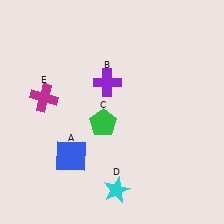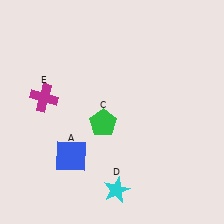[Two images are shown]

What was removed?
The purple cross (B) was removed in Image 2.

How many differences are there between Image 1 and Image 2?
There is 1 difference between the two images.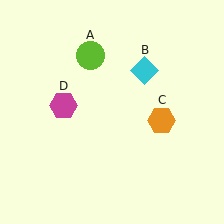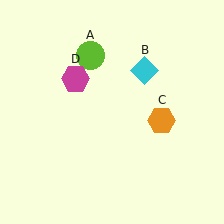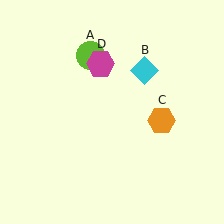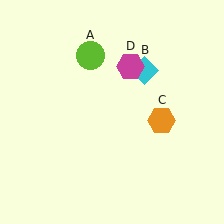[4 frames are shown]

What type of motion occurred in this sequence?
The magenta hexagon (object D) rotated clockwise around the center of the scene.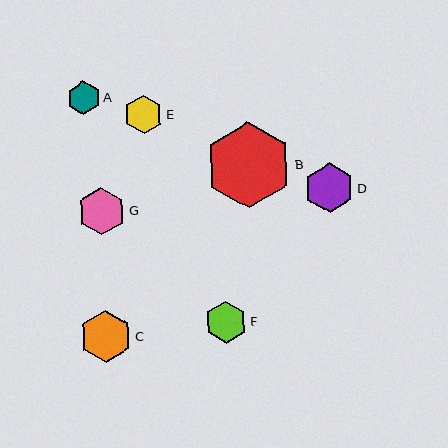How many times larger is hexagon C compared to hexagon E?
Hexagon C is approximately 1.3 times the size of hexagon E.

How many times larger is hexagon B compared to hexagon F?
Hexagon B is approximately 2.1 times the size of hexagon F.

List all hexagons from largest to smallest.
From largest to smallest: B, C, D, G, F, E, A.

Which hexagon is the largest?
Hexagon B is the largest with a size of approximately 87 pixels.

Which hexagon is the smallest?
Hexagon A is the smallest with a size of approximately 33 pixels.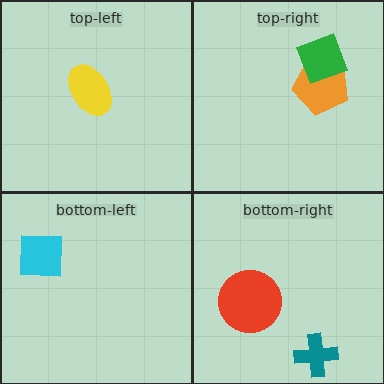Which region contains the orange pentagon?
The top-right region.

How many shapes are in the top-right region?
2.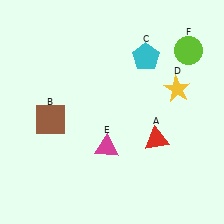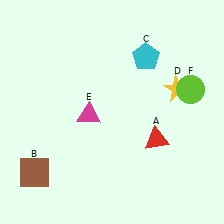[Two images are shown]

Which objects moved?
The objects that moved are: the brown square (B), the magenta triangle (E), the lime circle (F).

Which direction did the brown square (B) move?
The brown square (B) moved down.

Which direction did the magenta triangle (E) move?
The magenta triangle (E) moved up.